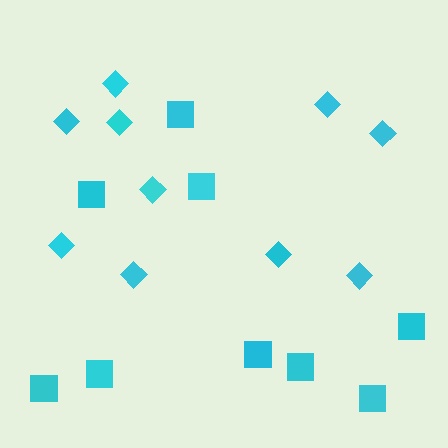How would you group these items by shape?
There are 2 groups: one group of diamonds (10) and one group of squares (9).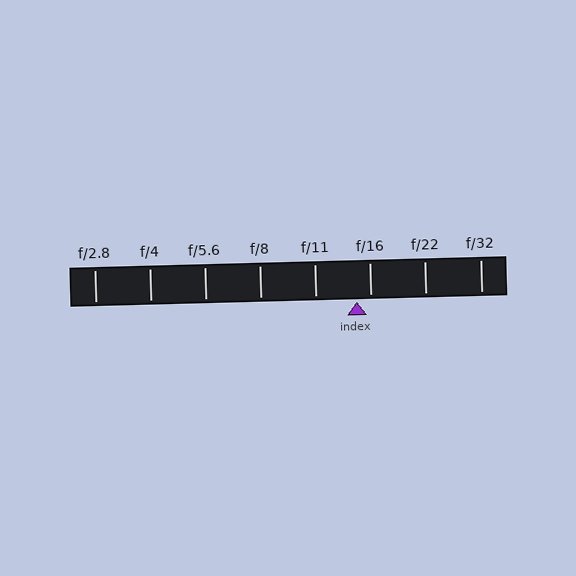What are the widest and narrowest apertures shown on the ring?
The widest aperture shown is f/2.8 and the narrowest is f/32.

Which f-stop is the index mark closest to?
The index mark is closest to f/16.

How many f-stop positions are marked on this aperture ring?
There are 8 f-stop positions marked.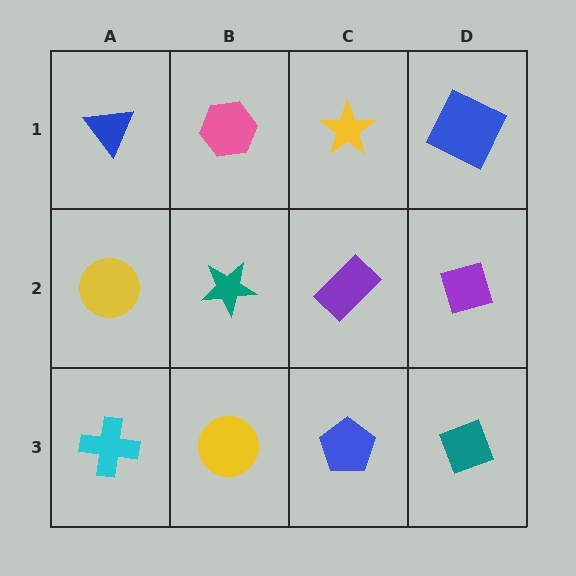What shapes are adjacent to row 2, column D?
A blue square (row 1, column D), a teal diamond (row 3, column D), a purple rectangle (row 2, column C).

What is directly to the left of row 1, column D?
A yellow star.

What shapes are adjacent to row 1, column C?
A purple rectangle (row 2, column C), a pink hexagon (row 1, column B), a blue square (row 1, column D).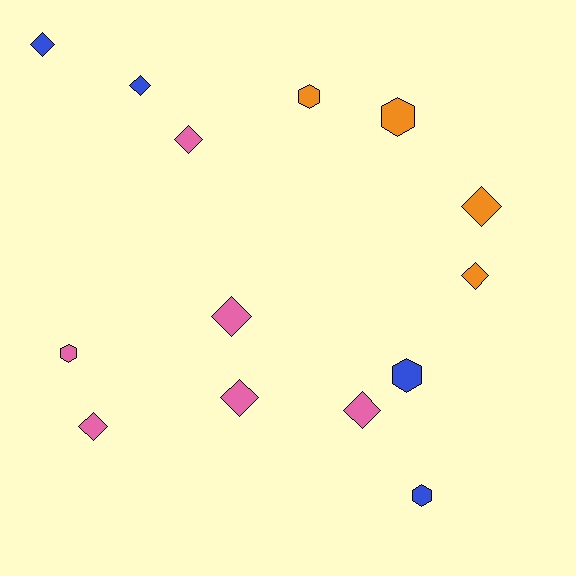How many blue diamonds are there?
There are 2 blue diamonds.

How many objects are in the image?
There are 14 objects.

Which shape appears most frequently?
Diamond, with 9 objects.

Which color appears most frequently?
Pink, with 6 objects.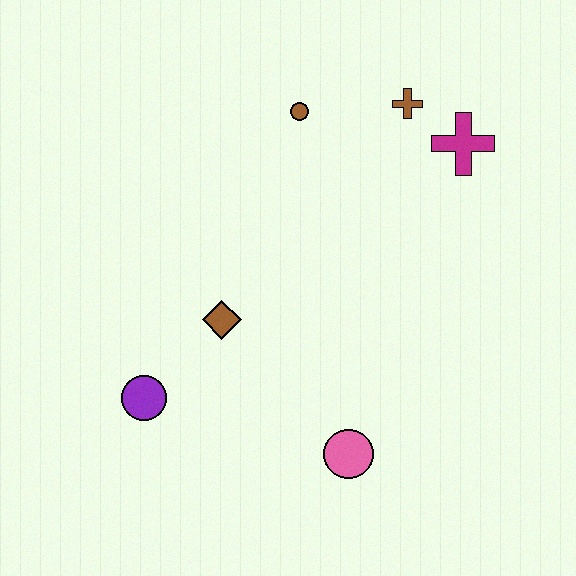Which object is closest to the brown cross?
The magenta cross is closest to the brown cross.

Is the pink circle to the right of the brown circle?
Yes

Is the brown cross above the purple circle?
Yes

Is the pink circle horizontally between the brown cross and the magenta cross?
No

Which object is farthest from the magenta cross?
The purple circle is farthest from the magenta cross.